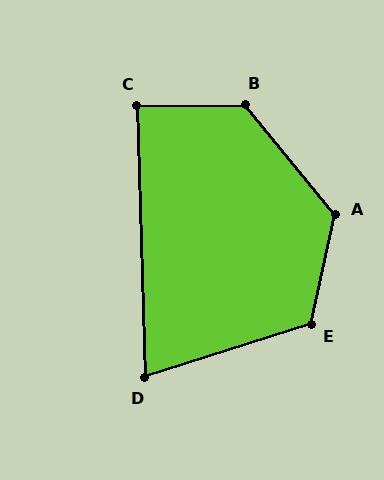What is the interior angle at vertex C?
Approximately 89 degrees (approximately right).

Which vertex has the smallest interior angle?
D, at approximately 74 degrees.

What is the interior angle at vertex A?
Approximately 128 degrees (obtuse).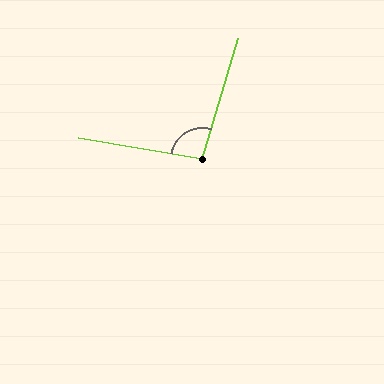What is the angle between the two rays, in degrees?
Approximately 97 degrees.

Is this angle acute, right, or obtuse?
It is obtuse.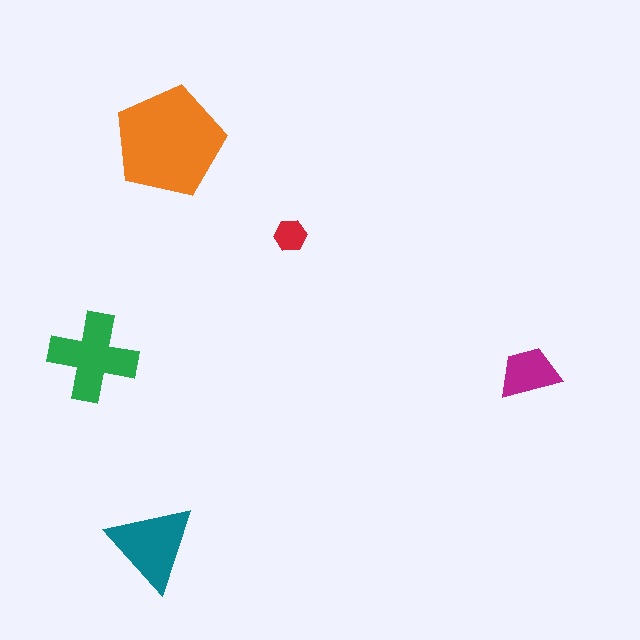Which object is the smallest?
The red hexagon.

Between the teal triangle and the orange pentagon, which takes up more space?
The orange pentagon.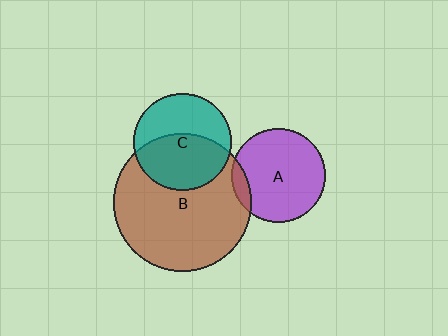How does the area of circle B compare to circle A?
Approximately 2.2 times.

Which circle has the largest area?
Circle B (brown).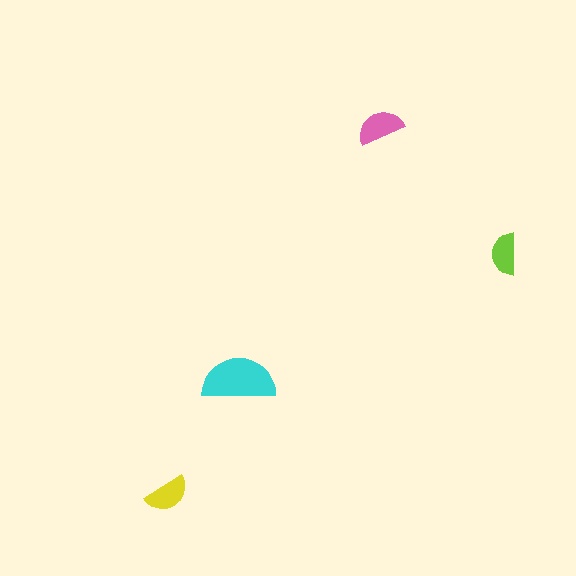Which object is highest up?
The pink semicircle is topmost.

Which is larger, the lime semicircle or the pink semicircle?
The pink one.